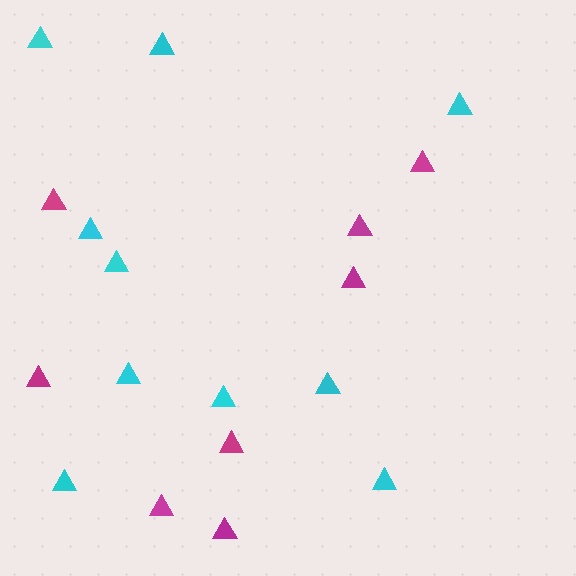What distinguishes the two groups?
There are 2 groups: one group of cyan triangles (10) and one group of magenta triangles (8).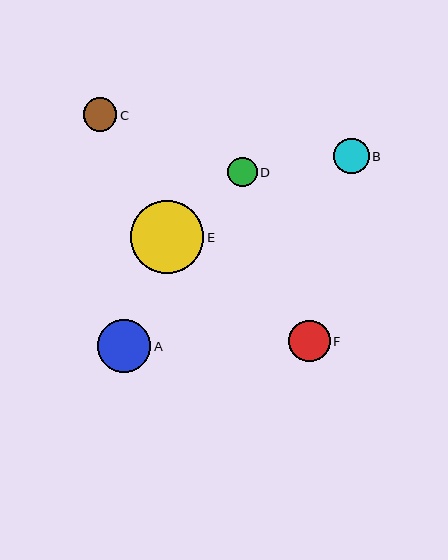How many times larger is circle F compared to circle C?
Circle F is approximately 1.2 times the size of circle C.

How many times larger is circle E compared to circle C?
Circle E is approximately 2.2 times the size of circle C.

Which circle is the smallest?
Circle D is the smallest with a size of approximately 29 pixels.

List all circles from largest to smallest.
From largest to smallest: E, A, F, B, C, D.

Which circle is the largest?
Circle E is the largest with a size of approximately 73 pixels.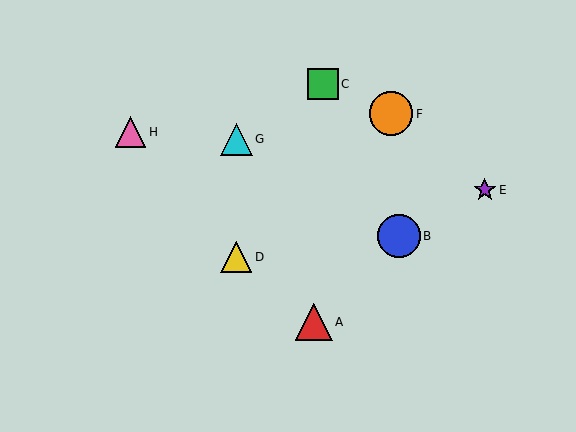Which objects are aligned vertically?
Objects D, G are aligned vertically.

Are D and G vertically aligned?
Yes, both are at x≈236.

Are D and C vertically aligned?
No, D is at x≈236 and C is at x≈323.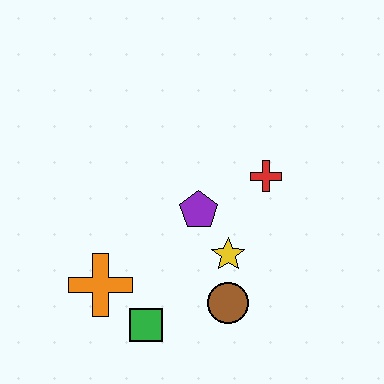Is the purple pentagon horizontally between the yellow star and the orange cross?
Yes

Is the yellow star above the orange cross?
Yes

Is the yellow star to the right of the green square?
Yes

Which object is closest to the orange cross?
The green square is closest to the orange cross.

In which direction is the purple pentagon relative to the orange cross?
The purple pentagon is to the right of the orange cross.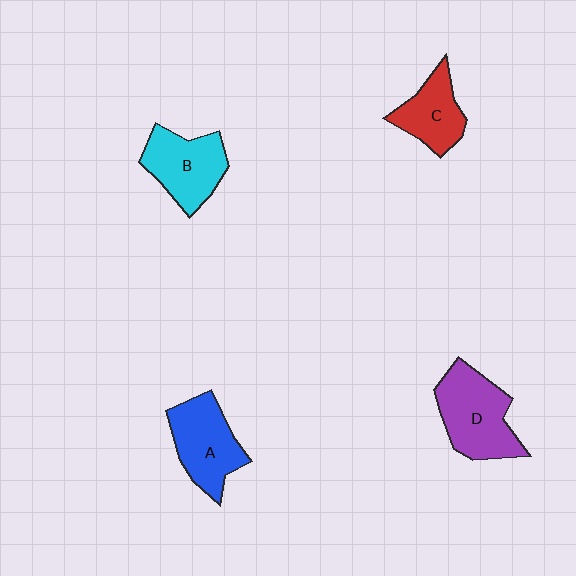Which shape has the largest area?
Shape D (purple).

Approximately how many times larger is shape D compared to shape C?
Approximately 1.5 times.